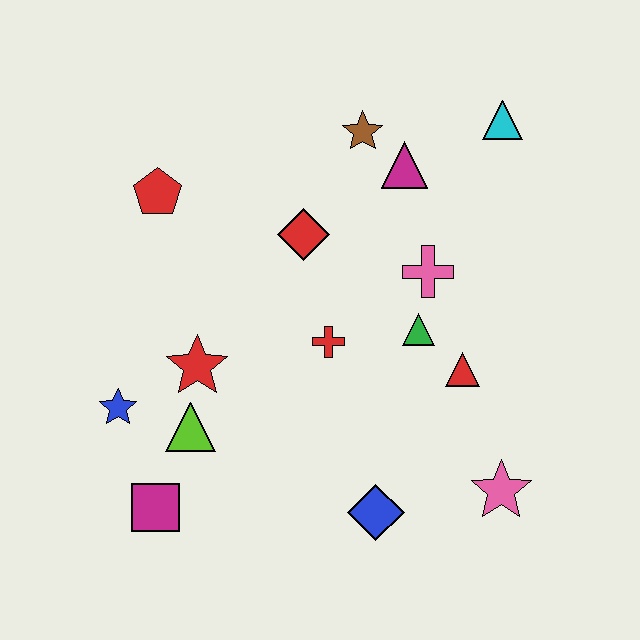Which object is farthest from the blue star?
The cyan triangle is farthest from the blue star.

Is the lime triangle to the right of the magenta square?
Yes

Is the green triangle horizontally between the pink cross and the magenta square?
Yes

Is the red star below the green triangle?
Yes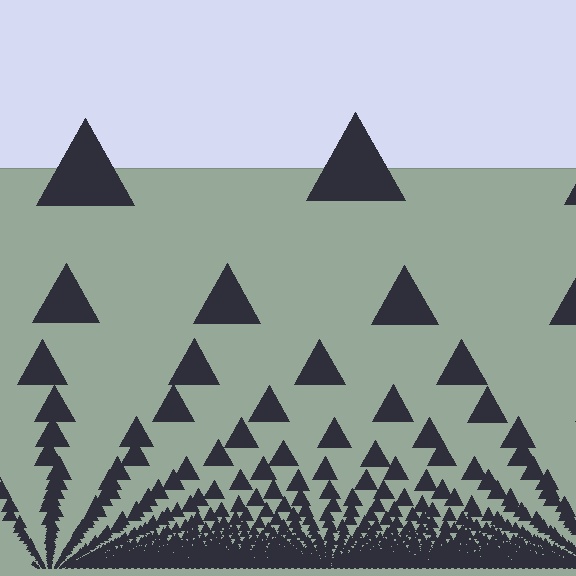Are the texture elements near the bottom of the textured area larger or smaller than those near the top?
Smaller. The gradient is inverted — elements near the bottom are smaller and denser.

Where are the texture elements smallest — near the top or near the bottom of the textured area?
Near the bottom.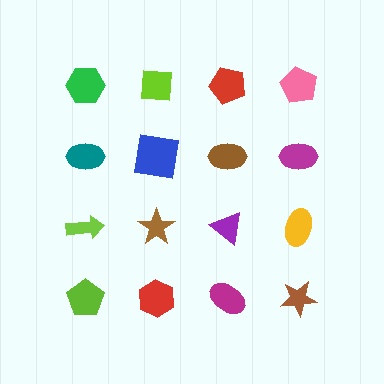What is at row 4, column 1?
A lime pentagon.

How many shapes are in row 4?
4 shapes.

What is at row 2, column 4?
A magenta ellipse.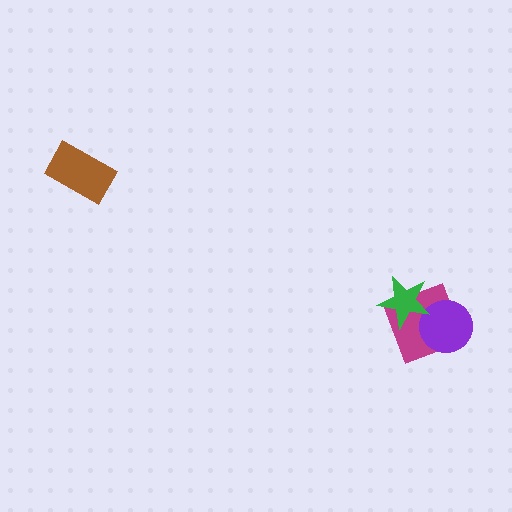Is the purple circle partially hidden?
Yes, it is partially covered by another shape.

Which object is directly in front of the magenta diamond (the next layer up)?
The purple circle is directly in front of the magenta diamond.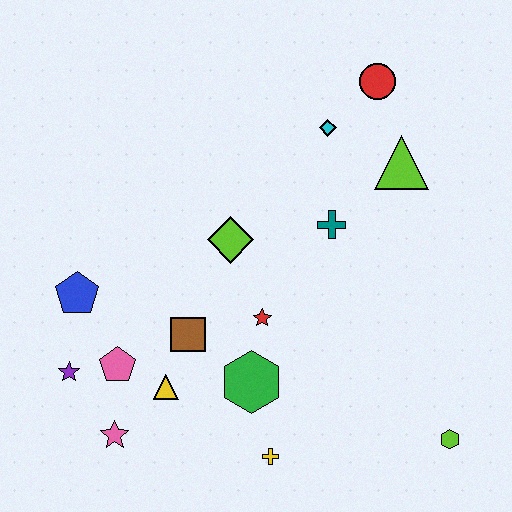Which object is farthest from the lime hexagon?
The blue pentagon is farthest from the lime hexagon.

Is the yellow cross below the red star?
Yes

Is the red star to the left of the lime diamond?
No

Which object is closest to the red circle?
The cyan diamond is closest to the red circle.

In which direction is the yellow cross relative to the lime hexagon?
The yellow cross is to the left of the lime hexagon.